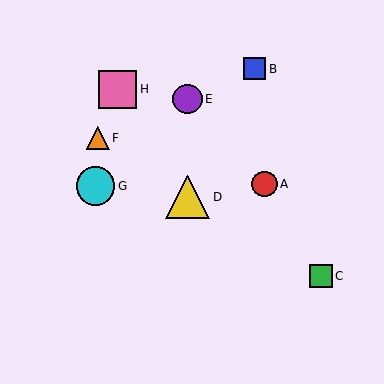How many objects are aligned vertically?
2 objects (D, E) are aligned vertically.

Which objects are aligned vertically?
Objects D, E are aligned vertically.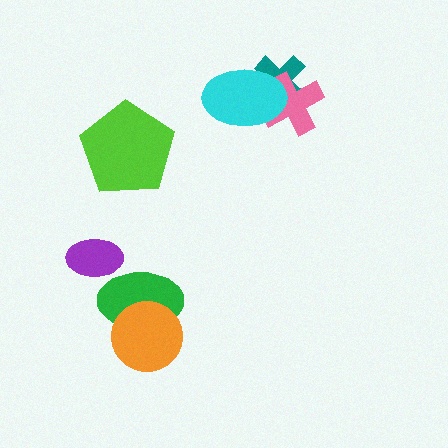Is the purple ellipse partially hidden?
Yes, it is partially covered by another shape.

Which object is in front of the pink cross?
The cyan ellipse is in front of the pink cross.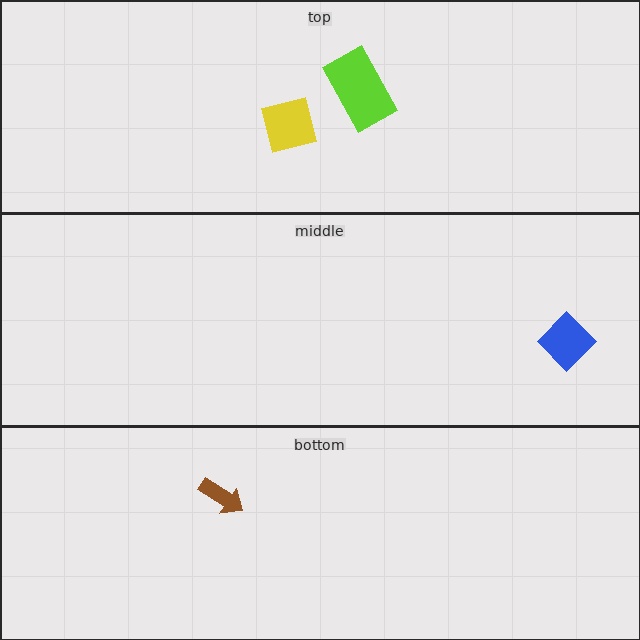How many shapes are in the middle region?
1.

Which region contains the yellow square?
The top region.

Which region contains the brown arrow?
The bottom region.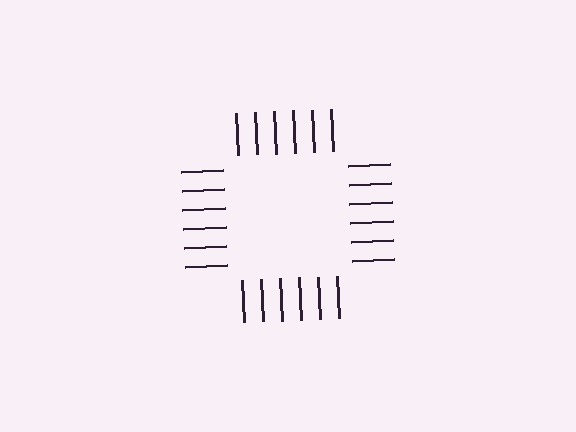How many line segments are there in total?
24 — 6 along each of the 4 edges.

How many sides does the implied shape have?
4 sides — the line-ends trace a square.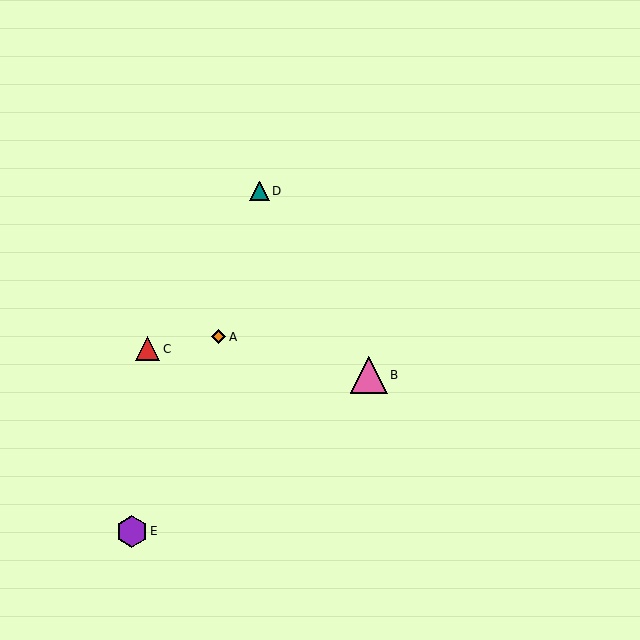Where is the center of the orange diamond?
The center of the orange diamond is at (219, 337).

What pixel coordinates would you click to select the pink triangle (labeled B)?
Click at (369, 375) to select the pink triangle B.